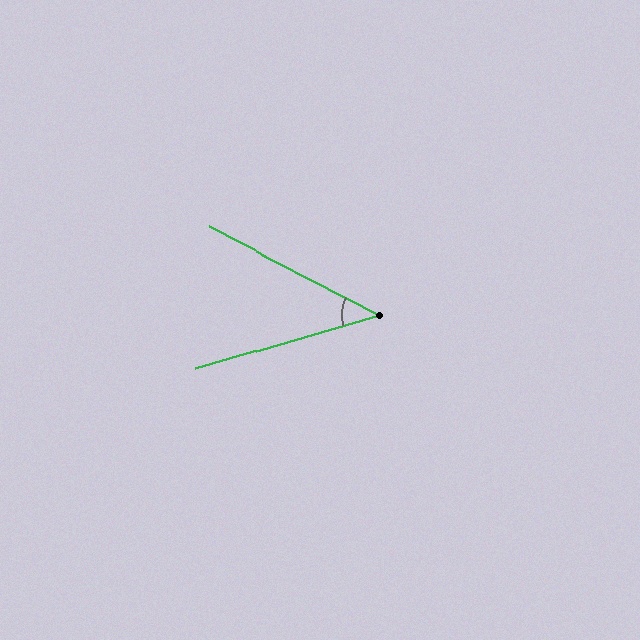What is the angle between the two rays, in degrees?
Approximately 43 degrees.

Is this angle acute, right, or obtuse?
It is acute.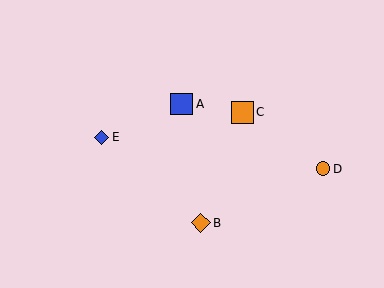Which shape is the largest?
The orange square (labeled C) is the largest.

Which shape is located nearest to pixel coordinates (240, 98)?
The orange square (labeled C) at (242, 112) is nearest to that location.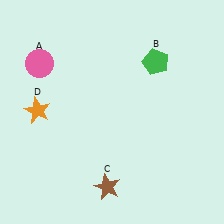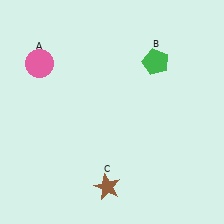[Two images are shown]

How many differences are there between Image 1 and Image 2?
There is 1 difference between the two images.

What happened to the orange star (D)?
The orange star (D) was removed in Image 2. It was in the top-left area of Image 1.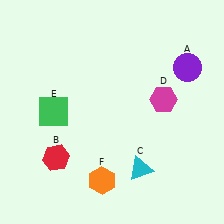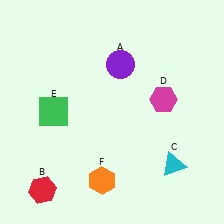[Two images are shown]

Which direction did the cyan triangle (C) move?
The cyan triangle (C) moved right.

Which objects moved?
The objects that moved are: the purple circle (A), the red hexagon (B), the cyan triangle (C).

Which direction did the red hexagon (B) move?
The red hexagon (B) moved down.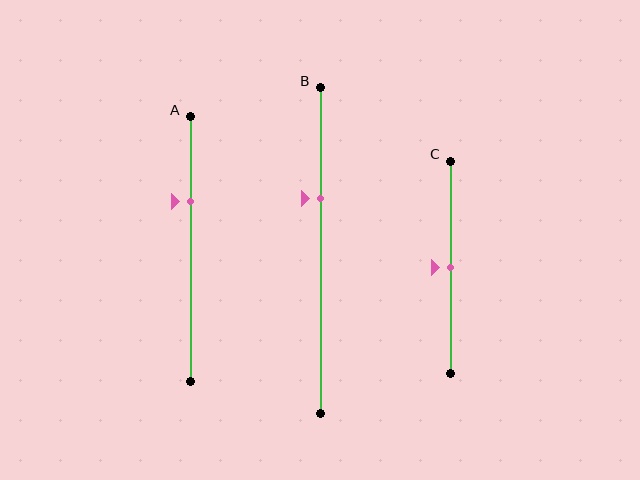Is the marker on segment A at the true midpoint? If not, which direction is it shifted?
No, the marker on segment A is shifted upward by about 18% of the segment length.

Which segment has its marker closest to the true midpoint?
Segment C has its marker closest to the true midpoint.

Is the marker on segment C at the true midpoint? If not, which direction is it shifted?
Yes, the marker on segment C is at the true midpoint.